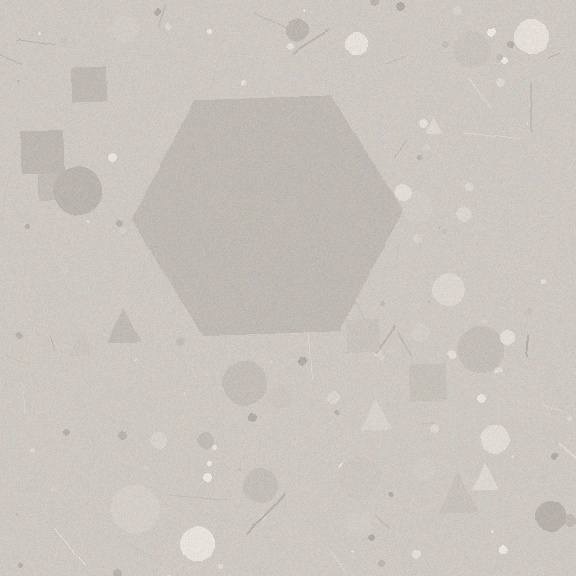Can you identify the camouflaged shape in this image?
The camouflaged shape is a hexagon.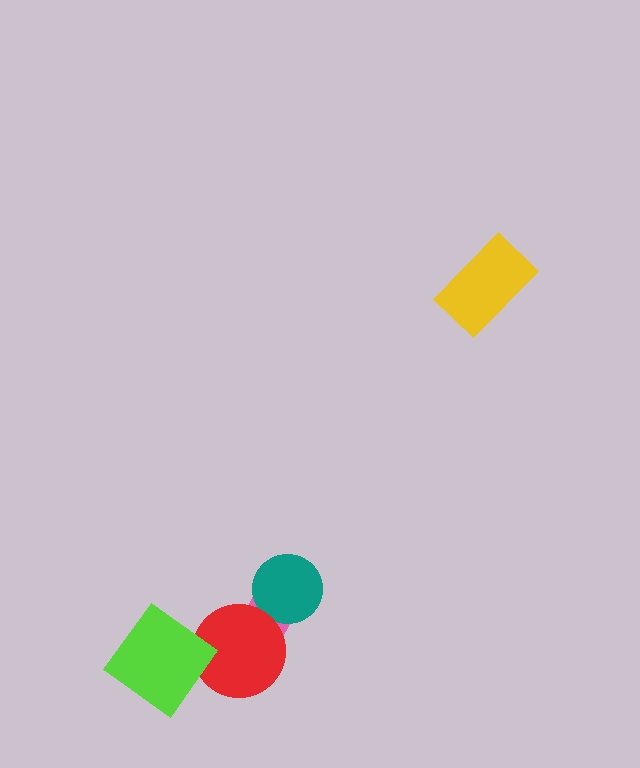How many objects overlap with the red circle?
1 object overlaps with the red circle.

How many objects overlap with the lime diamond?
0 objects overlap with the lime diamond.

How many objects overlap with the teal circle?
1 object overlaps with the teal circle.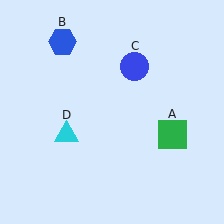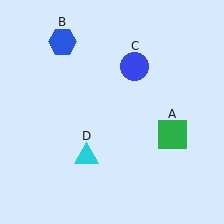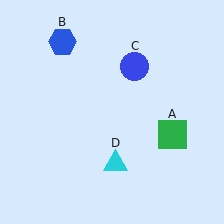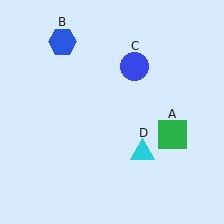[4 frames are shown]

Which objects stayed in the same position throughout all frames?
Green square (object A) and blue hexagon (object B) and blue circle (object C) remained stationary.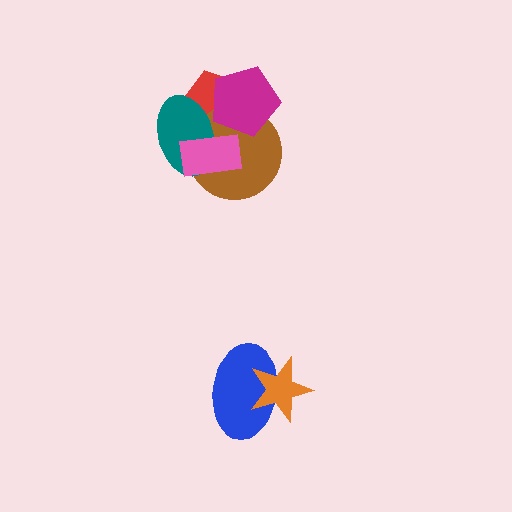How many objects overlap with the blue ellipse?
1 object overlaps with the blue ellipse.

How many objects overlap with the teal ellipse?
4 objects overlap with the teal ellipse.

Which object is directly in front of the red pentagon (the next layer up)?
The brown circle is directly in front of the red pentagon.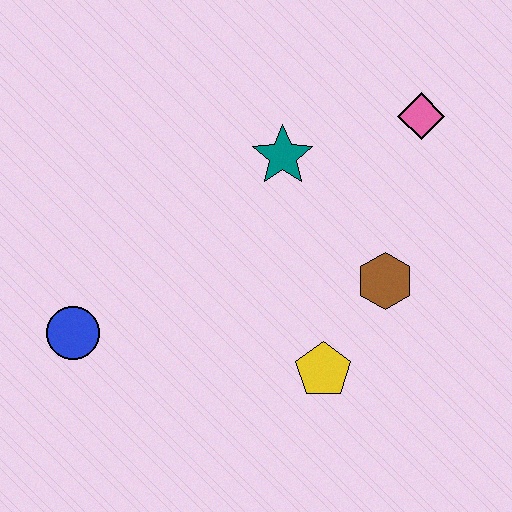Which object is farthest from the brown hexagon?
The blue circle is farthest from the brown hexagon.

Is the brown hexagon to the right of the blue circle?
Yes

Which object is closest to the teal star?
The pink diamond is closest to the teal star.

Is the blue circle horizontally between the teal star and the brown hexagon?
No